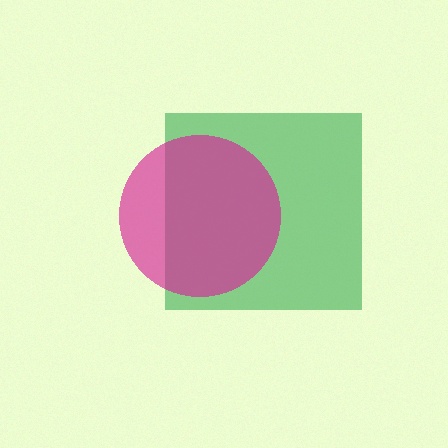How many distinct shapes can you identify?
There are 2 distinct shapes: a green square, a magenta circle.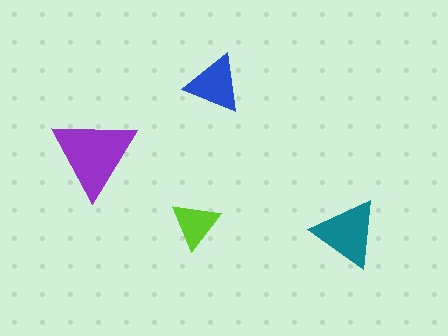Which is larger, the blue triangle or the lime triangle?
The blue one.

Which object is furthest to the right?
The teal triangle is rightmost.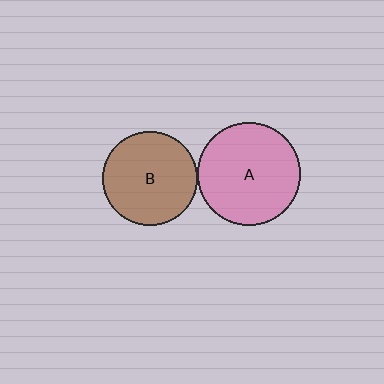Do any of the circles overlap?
No, none of the circles overlap.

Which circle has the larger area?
Circle A (pink).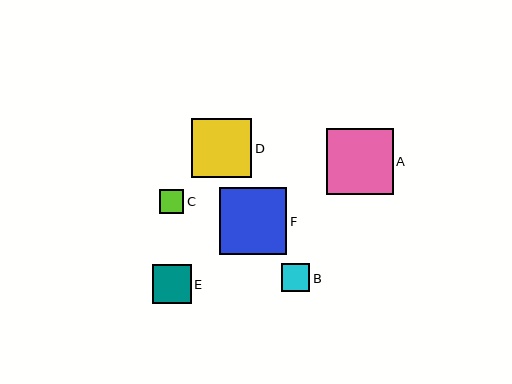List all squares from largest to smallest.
From largest to smallest: A, F, D, E, B, C.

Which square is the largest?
Square A is the largest with a size of approximately 67 pixels.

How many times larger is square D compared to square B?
Square D is approximately 2.1 times the size of square B.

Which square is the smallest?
Square C is the smallest with a size of approximately 24 pixels.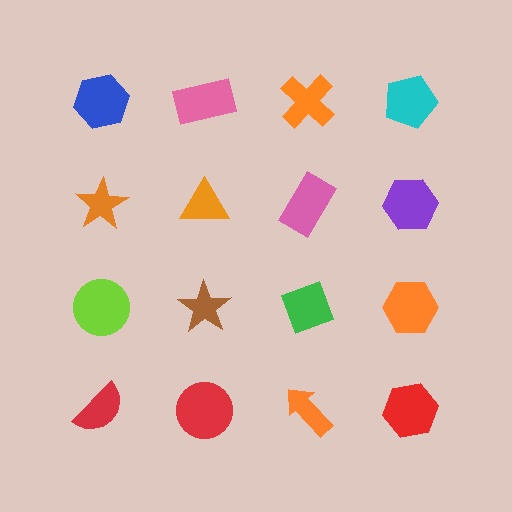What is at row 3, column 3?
A green diamond.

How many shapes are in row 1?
4 shapes.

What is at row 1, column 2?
A pink rectangle.